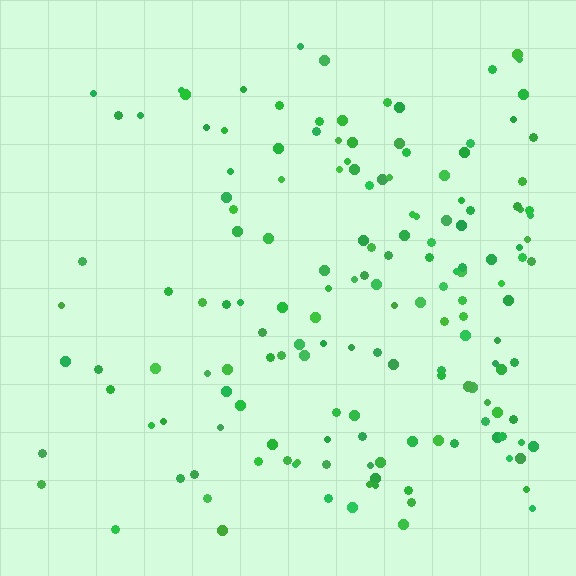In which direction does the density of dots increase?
From left to right, with the right side densest.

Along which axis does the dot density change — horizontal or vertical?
Horizontal.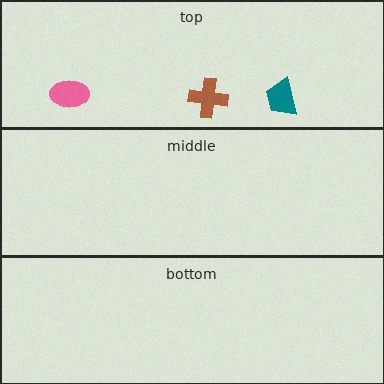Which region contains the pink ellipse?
The top region.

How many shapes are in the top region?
3.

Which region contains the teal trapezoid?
The top region.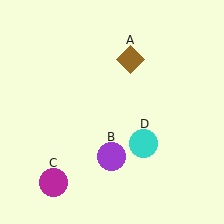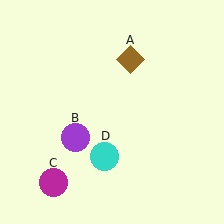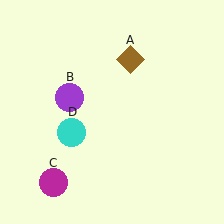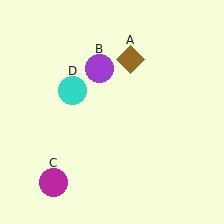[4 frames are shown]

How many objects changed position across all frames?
2 objects changed position: purple circle (object B), cyan circle (object D).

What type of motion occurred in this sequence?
The purple circle (object B), cyan circle (object D) rotated clockwise around the center of the scene.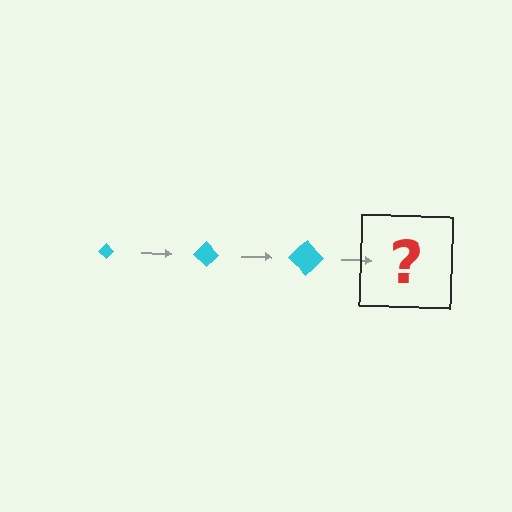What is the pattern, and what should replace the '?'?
The pattern is that the diamond gets progressively larger each step. The '?' should be a cyan diamond, larger than the previous one.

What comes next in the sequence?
The next element should be a cyan diamond, larger than the previous one.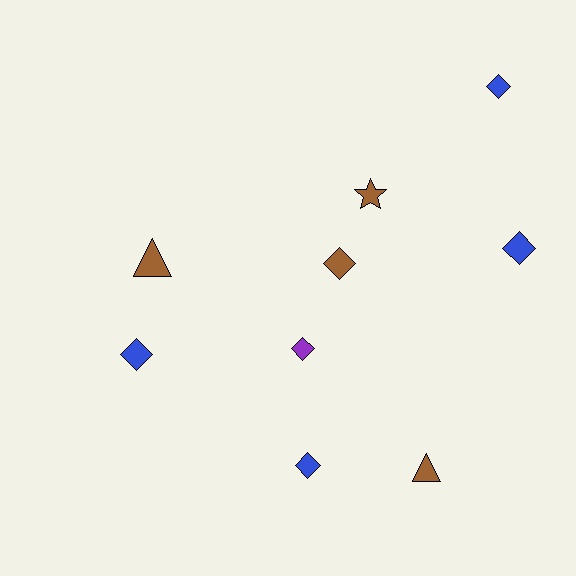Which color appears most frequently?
Brown, with 4 objects.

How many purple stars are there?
There are no purple stars.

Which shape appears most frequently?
Diamond, with 6 objects.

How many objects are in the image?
There are 9 objects.